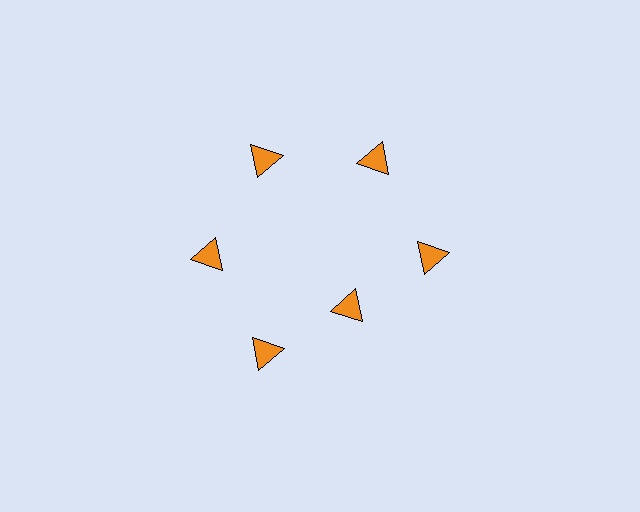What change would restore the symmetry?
The symmetry would be restored by moving it outward, back onto the ring so that all 6 triangles sit at equal angles and equal distance from the center.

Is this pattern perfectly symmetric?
No. The 6 orange triangles are arranged in a ring, but one element near the 5 o'clock position is pulled inward toward the center, breaking the 6-fold rotational symmetry.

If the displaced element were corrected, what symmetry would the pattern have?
It would have 6-fold rotational symmetry — the pattern would map onto itself every 60 degrees.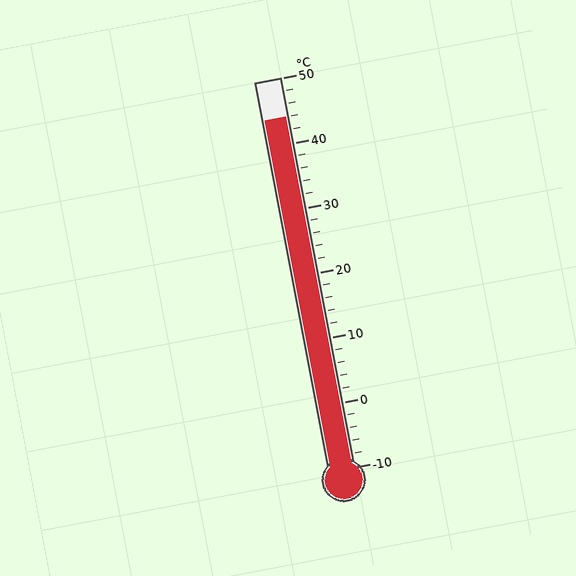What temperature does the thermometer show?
The thermometer shows approximately 44°C.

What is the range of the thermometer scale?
The thermometer scale ranges from -10°C to 50°C.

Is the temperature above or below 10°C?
The temperature is above 10°C.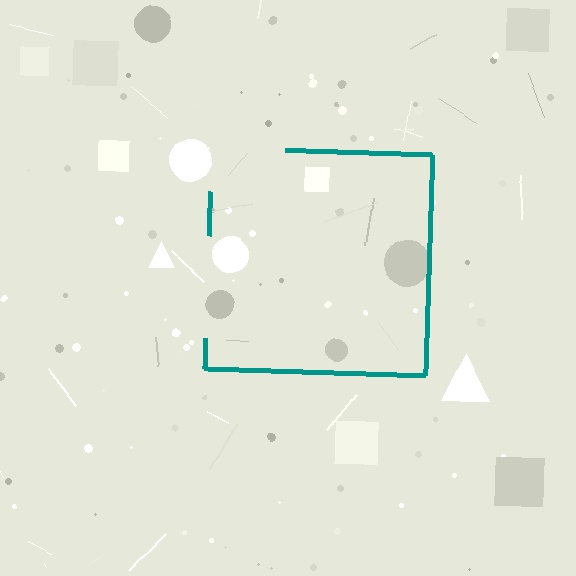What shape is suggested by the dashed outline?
The dashed outline suggests a square.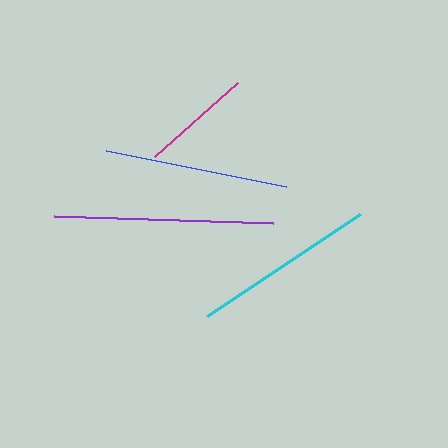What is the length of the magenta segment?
The magenta segment is approximately 112 pixels long.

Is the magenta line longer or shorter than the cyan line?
The cyan line is longer than the magenta line.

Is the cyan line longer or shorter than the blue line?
The blue line is longer than the cyan line.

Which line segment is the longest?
The purple line is the longest at approximately 219 pixels.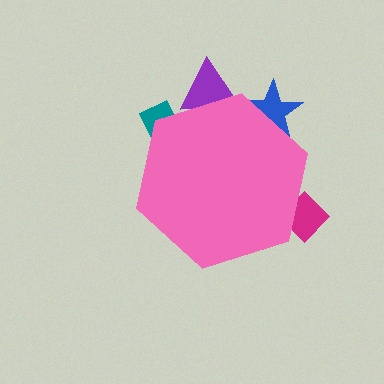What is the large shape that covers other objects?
A pink hexagon.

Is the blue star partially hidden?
Yes, the blue star is partially hidden behind the pink hexagon.